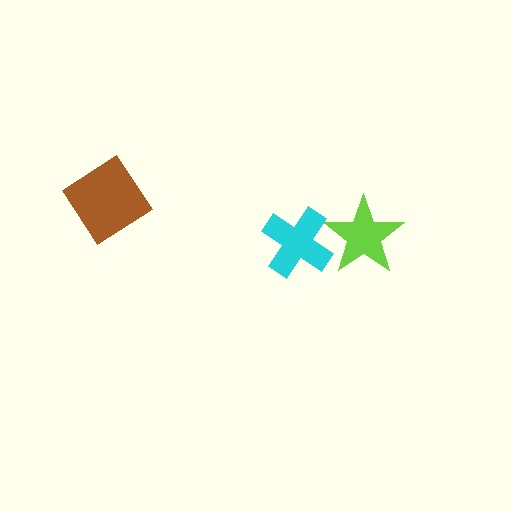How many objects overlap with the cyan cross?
1 object overlaps with the cyan cross.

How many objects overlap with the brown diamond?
0 objects overlap with the brown diamond.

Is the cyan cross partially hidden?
No, no other shape covers it.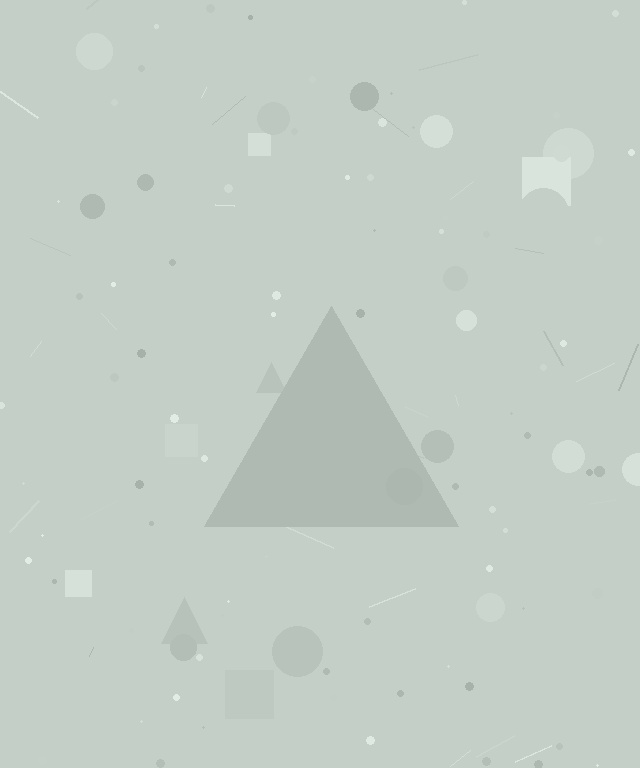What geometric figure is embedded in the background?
A triangle is embedded in the background.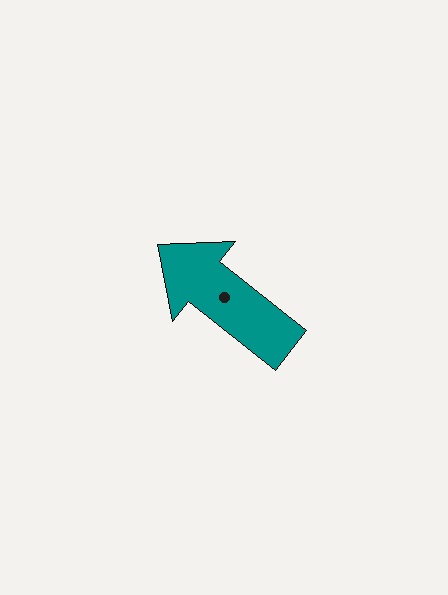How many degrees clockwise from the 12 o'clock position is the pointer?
Approximately 308 degrees.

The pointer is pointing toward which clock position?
Roughly 10 o'clock.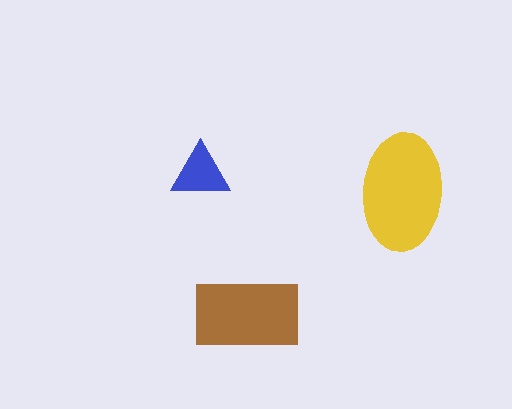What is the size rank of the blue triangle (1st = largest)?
3rd.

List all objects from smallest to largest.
The blue triangle, the brown rectangle, the yellow ellipse.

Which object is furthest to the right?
The yellow ellipse is rightmost.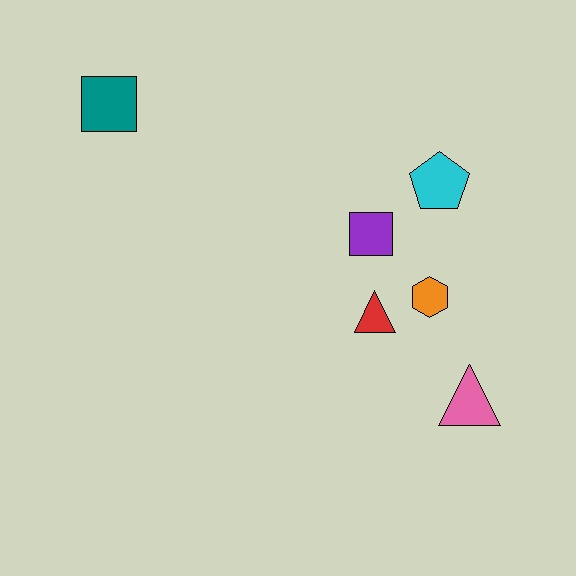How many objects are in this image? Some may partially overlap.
There are 6 objects.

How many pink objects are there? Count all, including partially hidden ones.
There is 1 pink object.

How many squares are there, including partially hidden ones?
There are 2 squares.